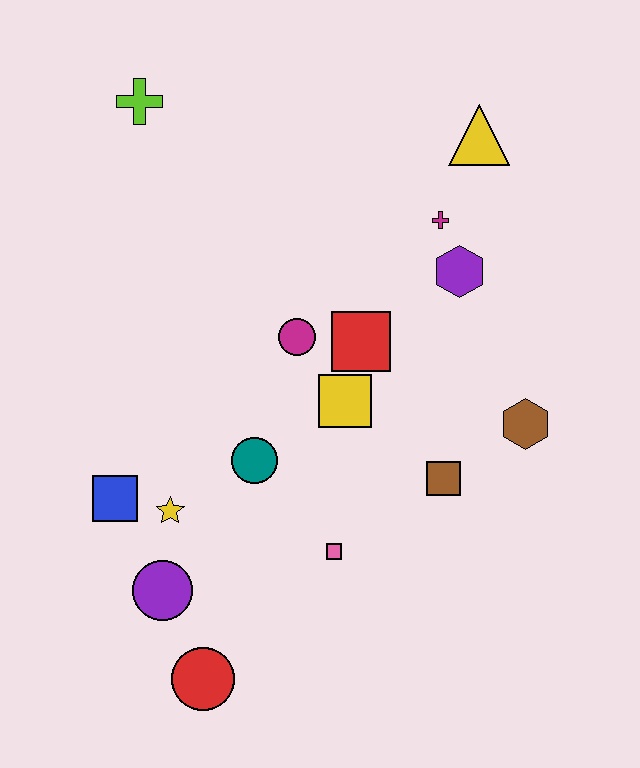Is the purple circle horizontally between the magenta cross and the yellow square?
No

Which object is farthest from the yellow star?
The yellow triangle is farthest from the yellow star.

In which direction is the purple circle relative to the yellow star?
The purple circle is below the yellow star.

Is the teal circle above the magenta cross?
No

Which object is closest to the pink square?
The teal circle is closest to the pink square.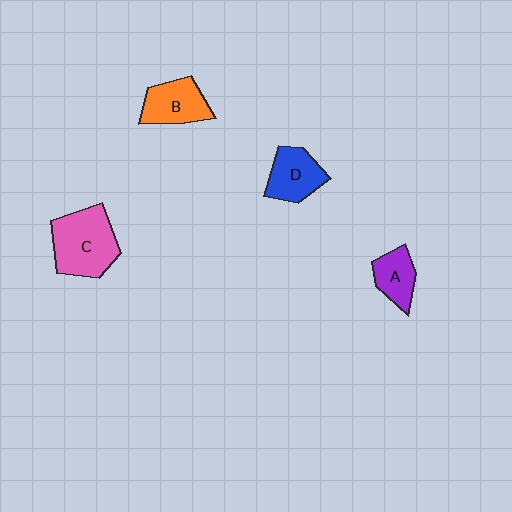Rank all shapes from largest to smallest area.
From largest to smallest: C (pink), B (orange), D (blue), A (purple).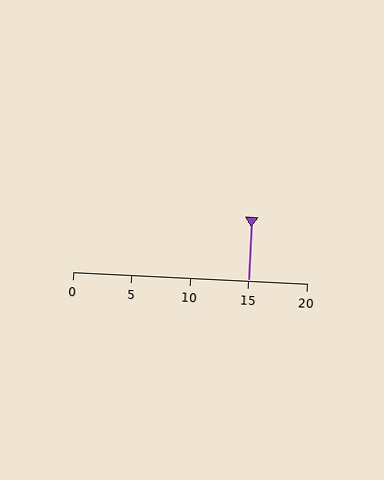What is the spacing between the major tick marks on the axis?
The major ticks are spaced 5 apart.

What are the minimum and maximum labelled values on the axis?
The axis runs from 0 to 20.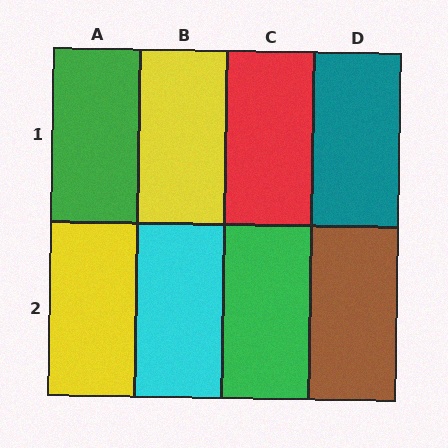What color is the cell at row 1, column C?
Red.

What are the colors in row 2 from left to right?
Yellow, cyan, green, brown.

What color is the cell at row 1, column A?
Green.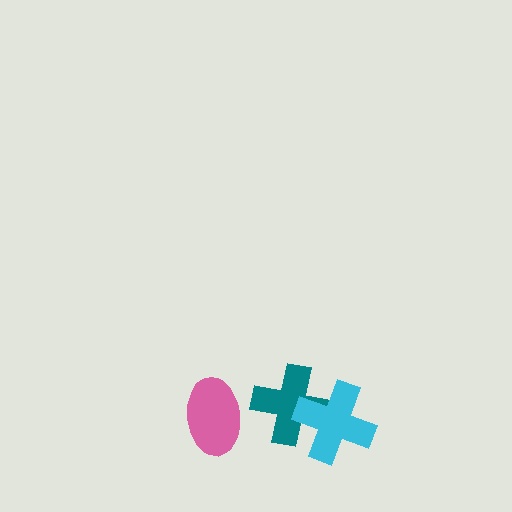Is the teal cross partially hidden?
Yes, it is partially covered by another shape.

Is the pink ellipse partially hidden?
No, no other shape covers it.